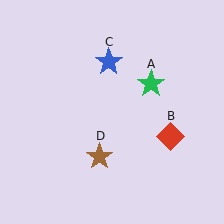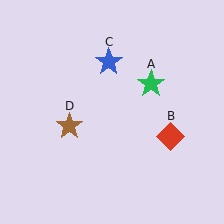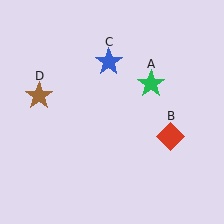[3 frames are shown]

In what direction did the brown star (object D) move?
The brown star (object D) moved up and to the left.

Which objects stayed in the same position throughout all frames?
Green star (object A) and red diamond (object B) and blue star (object C) remained stationary.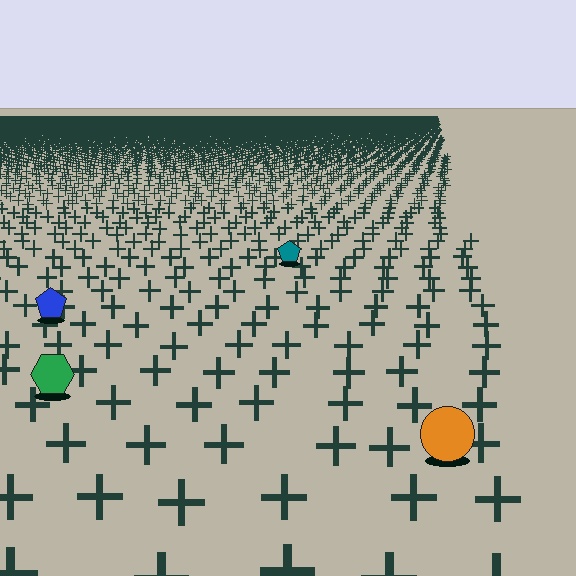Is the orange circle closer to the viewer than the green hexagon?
Yes. The orange circle is closer — you can tell from the texture gradient: the ground texture is coarser near it.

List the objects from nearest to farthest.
From nearest to farthest: the orange circle, the green hexagon, the blue pentagon, the teal pentagon.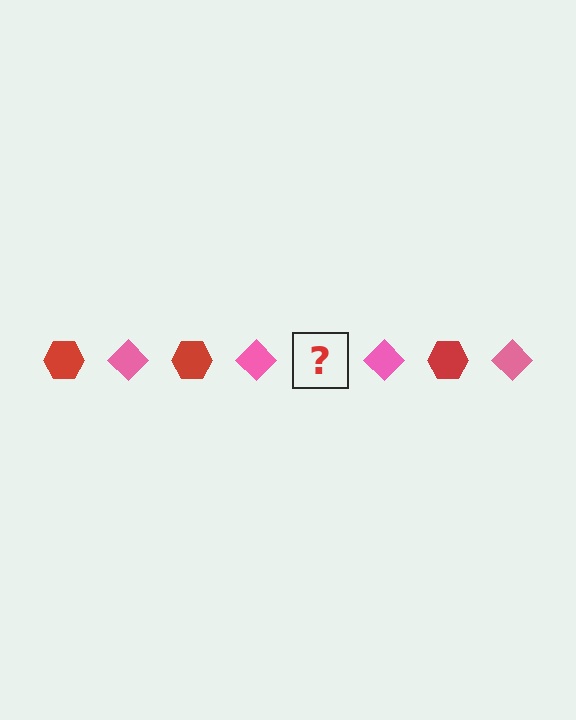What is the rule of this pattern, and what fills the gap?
The rule is that the pattern alternates between red hexagon and pink diamond. The gap should be filled with a red hexagon.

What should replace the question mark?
The question mark should be replaced with a red hexagon.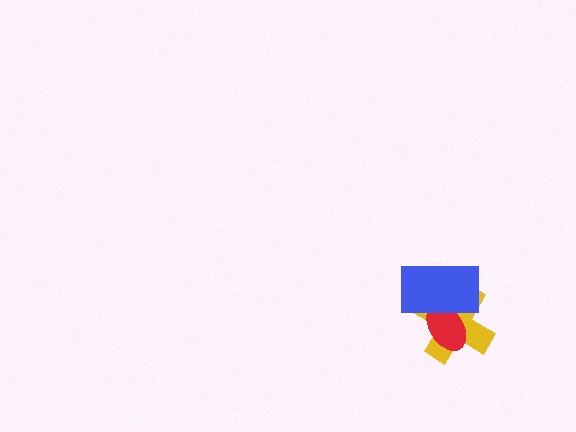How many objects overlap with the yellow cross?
2 objects overlap with the yellow cross.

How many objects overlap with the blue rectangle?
2 objects overlap with the blue rectangle.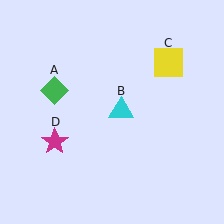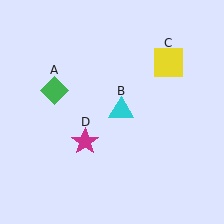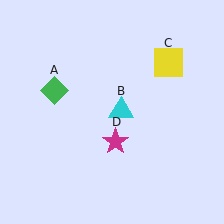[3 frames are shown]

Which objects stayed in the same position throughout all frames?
Green diamond (object A) and cyan triangle (object B) and yellow square (object C) remained stationary.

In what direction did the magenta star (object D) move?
The magenta star (object D) moved right.